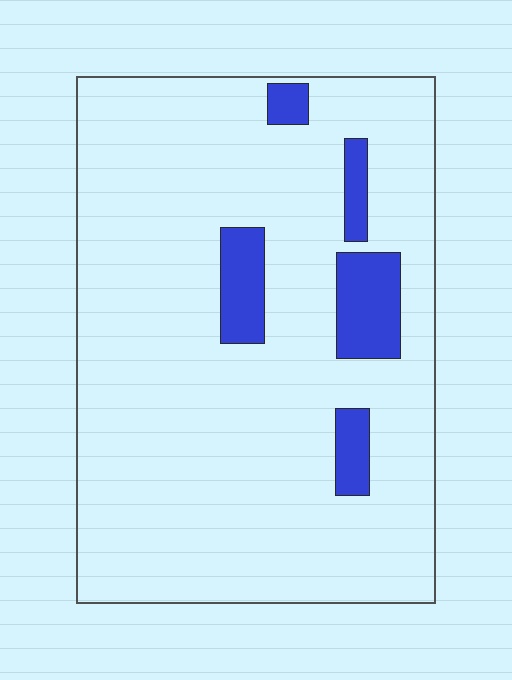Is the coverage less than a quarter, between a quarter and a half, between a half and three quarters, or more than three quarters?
Less than a quarter.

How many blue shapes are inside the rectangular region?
5.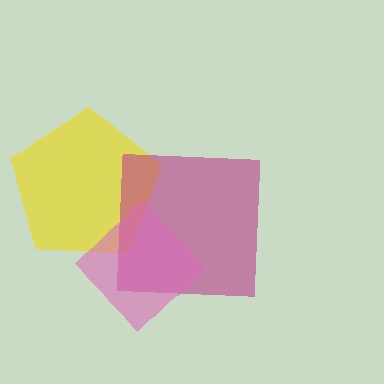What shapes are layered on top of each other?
The layered shapes are: a yellow pentagon, a magenta square, a pink diamond.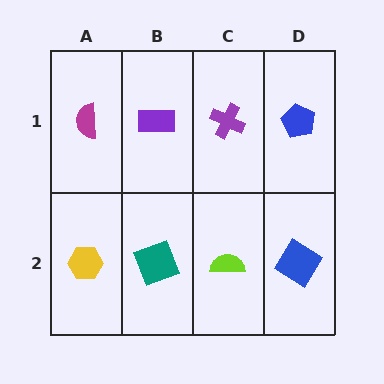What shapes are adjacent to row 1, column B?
A teal square (row 2, column B), a magenta semicircle (row 1, column A), a purple cross (row 1, column C).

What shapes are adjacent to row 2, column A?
A magenta semicircle (row 1, column A), a teal square (row 2, column B).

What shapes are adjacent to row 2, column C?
A purple cross (row 1, column C), a teal square (row 2, column B), a blue diamond (row 2, column D).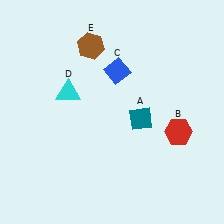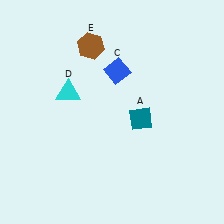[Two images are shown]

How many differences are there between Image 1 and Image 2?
There is 1 difference between the two images.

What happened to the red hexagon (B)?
The red hexagon (B) was removed in Image 2. It was in the bottom-right area of Image 1.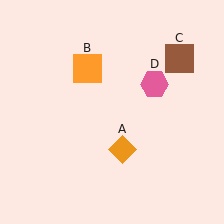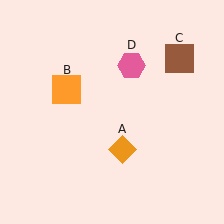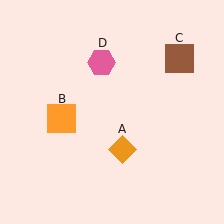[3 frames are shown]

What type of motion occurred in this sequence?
The orange square (object B), pink hexagon (object D) rotated counterclockwise around the center of the scene.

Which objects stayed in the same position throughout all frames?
Orange diamond (object A) and brown square (object C) remained stationary.